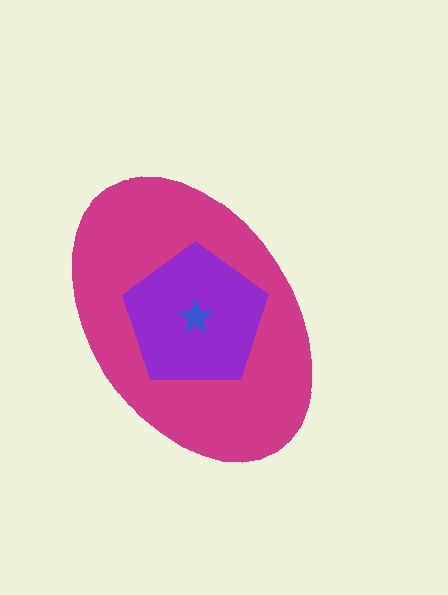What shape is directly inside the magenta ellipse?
The purple pentagon.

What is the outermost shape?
The magenta ellipse.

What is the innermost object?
The blue star.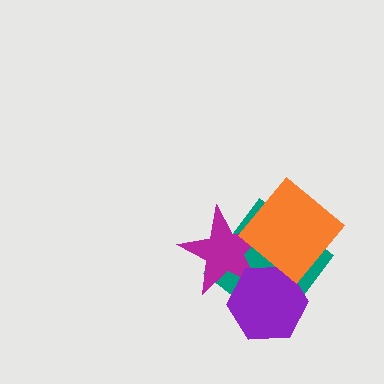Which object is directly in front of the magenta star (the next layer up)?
The purple hexagon is directly in front of the magenta star.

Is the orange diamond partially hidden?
No, no other shape covers it.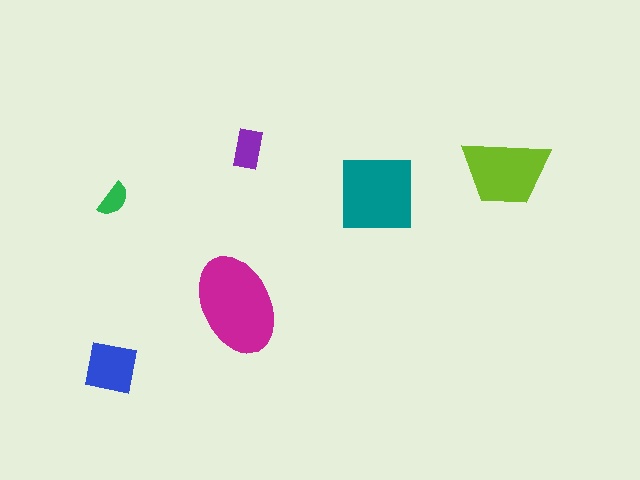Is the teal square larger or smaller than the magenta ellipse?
Smaller.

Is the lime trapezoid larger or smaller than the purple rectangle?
Larger.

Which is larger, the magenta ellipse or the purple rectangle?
The magenta ellipse.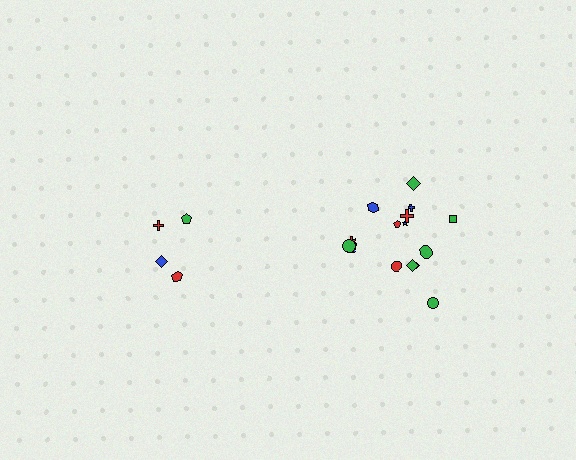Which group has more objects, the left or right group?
The right group.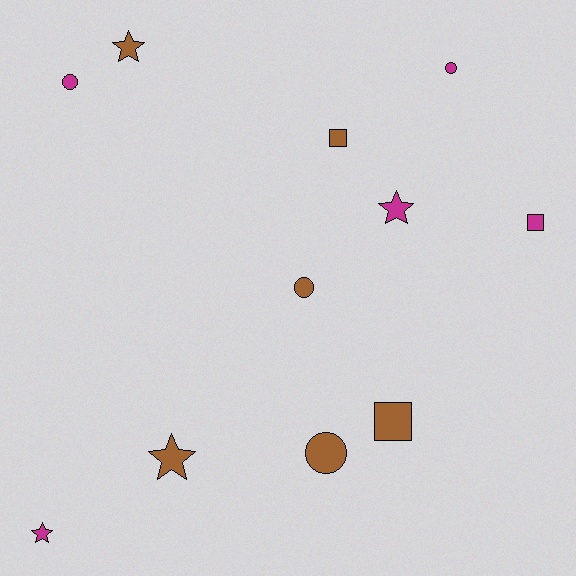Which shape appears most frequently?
Circle, with 4 objects.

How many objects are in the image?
There are 11 objects.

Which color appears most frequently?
Brown, with 6 objects.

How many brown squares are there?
There are 2 brown squares.